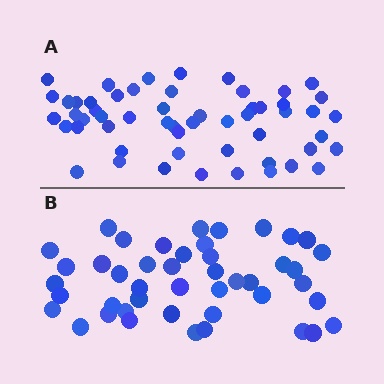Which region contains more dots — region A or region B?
Region A (the top region) has more dots.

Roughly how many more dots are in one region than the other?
Region A has roughly 10 or so more dots than region B.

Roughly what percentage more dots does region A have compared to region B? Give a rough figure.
About 20% more.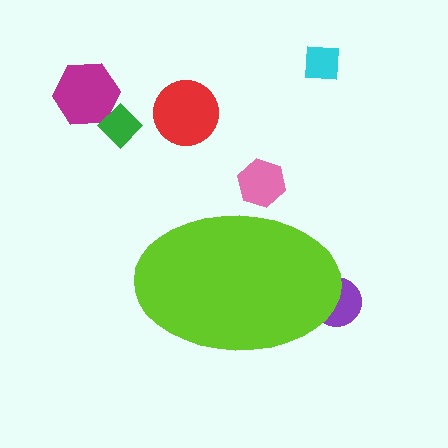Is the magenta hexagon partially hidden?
No, the magenta hexagon is fully visible.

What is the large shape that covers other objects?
A lime ellipse.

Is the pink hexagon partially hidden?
Yes, the pink hexagon is partially hidden behind the lime ellipse.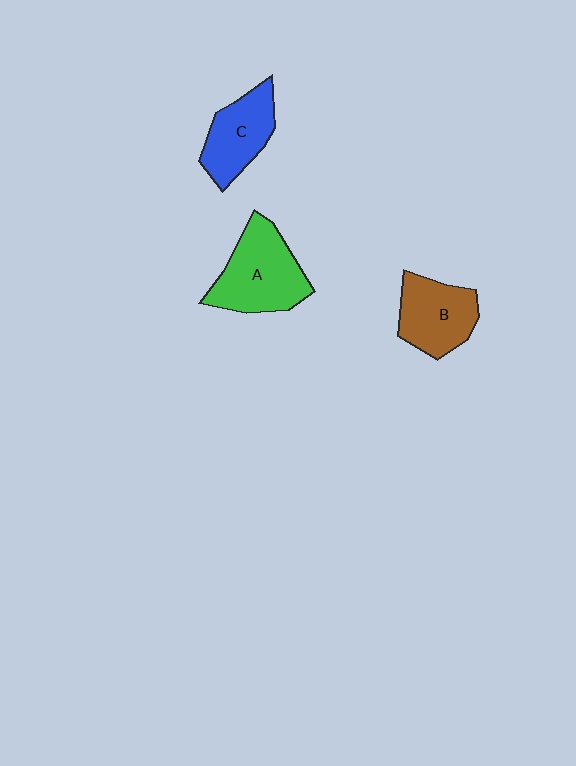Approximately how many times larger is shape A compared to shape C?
Approximately 1.3 times.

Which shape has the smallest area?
Shape C (blue).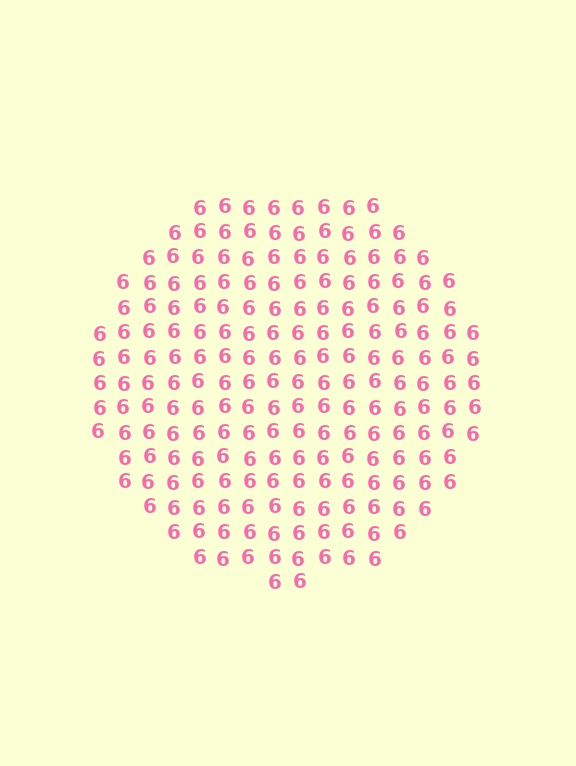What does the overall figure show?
The overall figure shows a circle.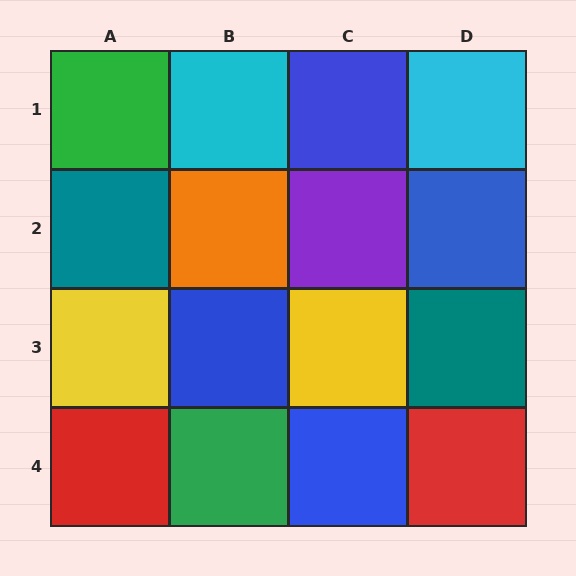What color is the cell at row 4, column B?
Green.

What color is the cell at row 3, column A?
Yellow.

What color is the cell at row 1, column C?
Blue.